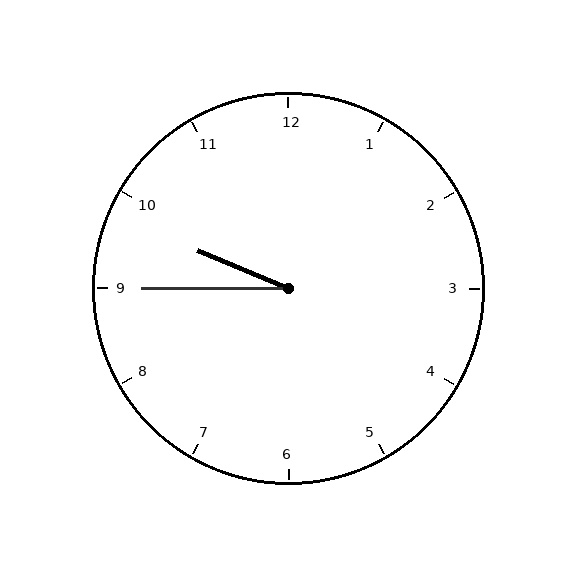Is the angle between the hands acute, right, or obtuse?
It is acute.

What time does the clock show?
9:45.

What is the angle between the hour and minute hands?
Approximately 22 degrees.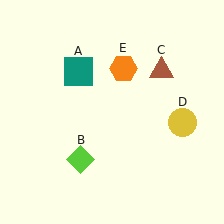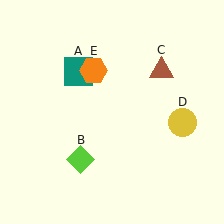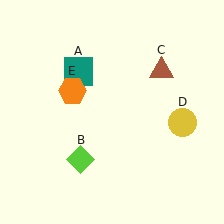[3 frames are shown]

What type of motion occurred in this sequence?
The orange hexagon (object E) rotated counterclockwise around the center of the scene.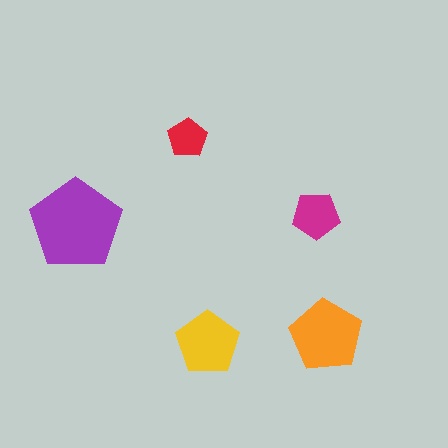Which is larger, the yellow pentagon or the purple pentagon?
The purple one.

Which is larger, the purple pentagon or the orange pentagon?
The purple one.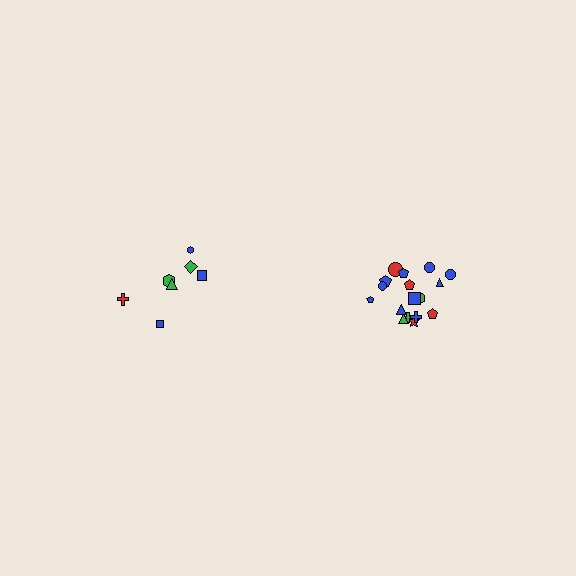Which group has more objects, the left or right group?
The right group.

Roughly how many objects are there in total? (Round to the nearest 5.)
Roughly 25 objects in total.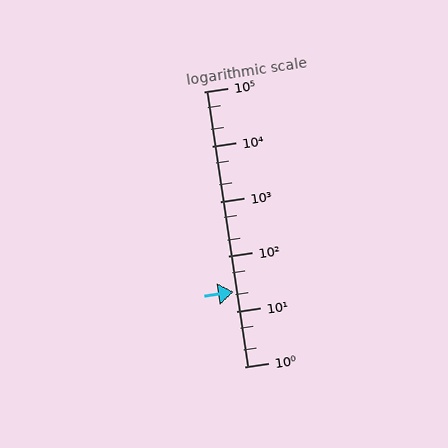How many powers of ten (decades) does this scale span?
The scale spans 5 decades, from 1 to 100000.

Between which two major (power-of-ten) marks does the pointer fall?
The pointer is between 10 and 100.